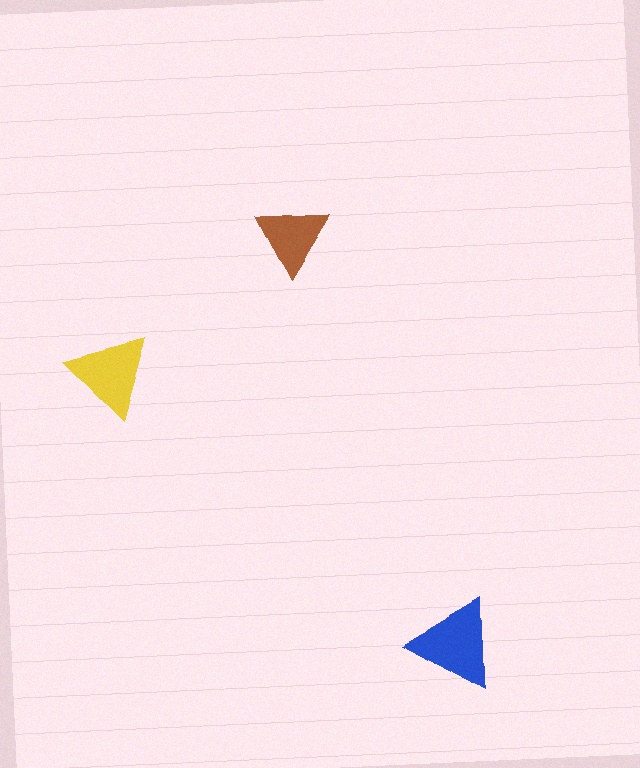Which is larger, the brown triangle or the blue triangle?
The blue one.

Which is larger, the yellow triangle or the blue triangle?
The blue one.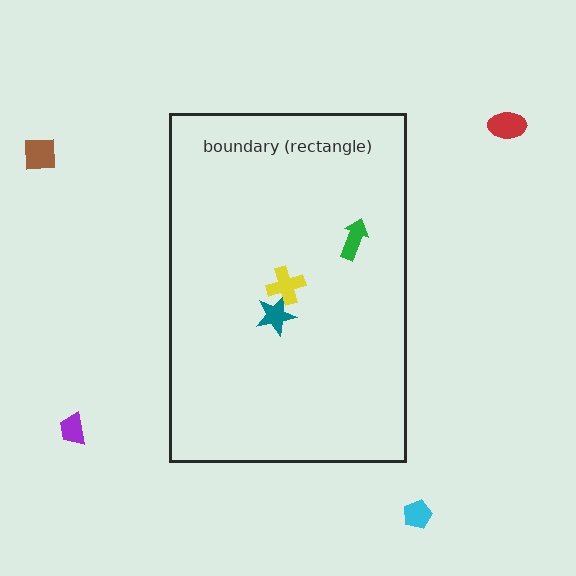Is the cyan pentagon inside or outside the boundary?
Outside.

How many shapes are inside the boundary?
3 inside, 4 outside.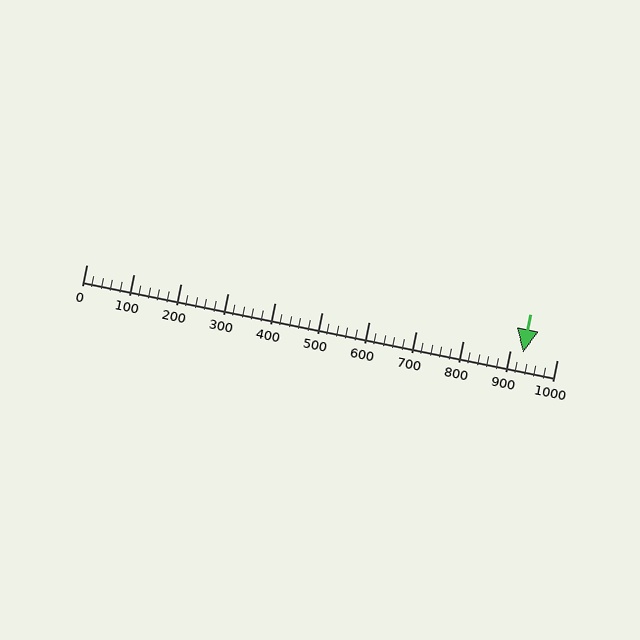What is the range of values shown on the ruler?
The ruler shows values from 0 to 1000.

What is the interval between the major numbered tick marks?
The major tick marks are spaced 100 units apart.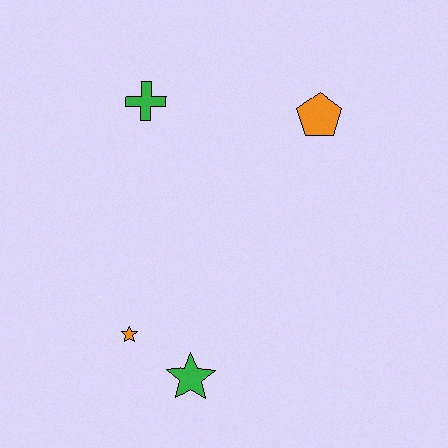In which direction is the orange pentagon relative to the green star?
The orange pentagon is above the green star.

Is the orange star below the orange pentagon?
Yes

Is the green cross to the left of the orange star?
No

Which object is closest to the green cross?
The orange pentagon is closest to the green cross.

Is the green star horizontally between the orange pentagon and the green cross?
Yes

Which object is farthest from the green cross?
The green star is farthest from the green cross.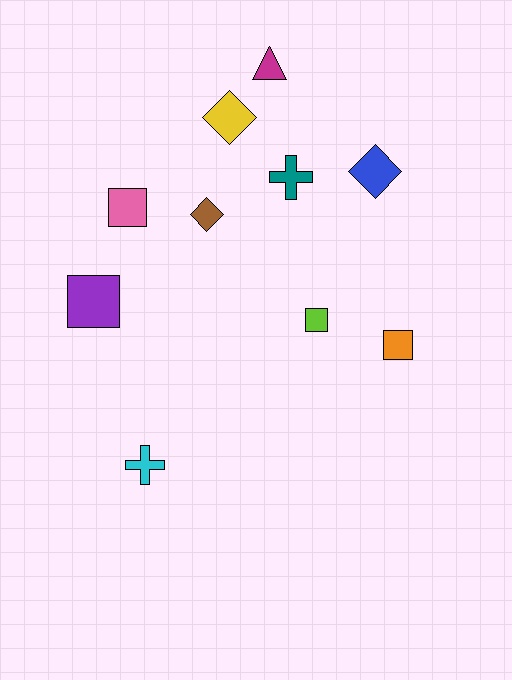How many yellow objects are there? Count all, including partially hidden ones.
There is 1 yellow object.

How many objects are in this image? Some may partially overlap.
There are 10 objects.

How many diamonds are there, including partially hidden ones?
There are 3 diamonds.